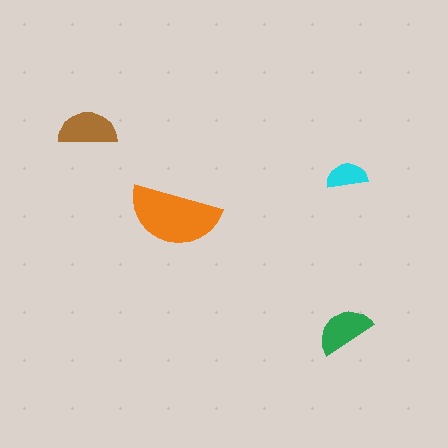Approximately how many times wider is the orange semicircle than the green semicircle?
About 1.5 times wider.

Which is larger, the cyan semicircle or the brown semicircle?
The brown one.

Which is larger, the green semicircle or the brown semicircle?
The brown one.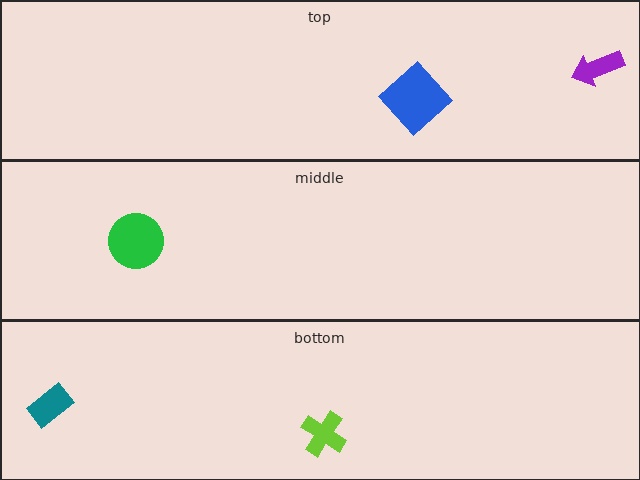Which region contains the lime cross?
The bottom region.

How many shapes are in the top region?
2.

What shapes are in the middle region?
The green circle.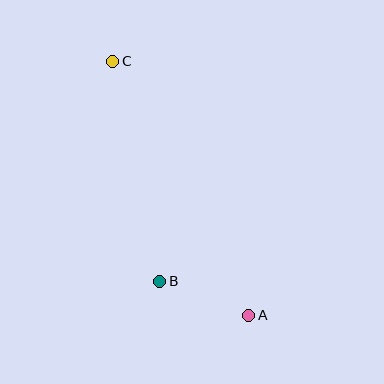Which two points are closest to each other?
Points A and B are closest to each other.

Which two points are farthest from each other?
Points A and C are farthest from each other.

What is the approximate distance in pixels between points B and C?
The distance between B and C is approximately 225 pixels.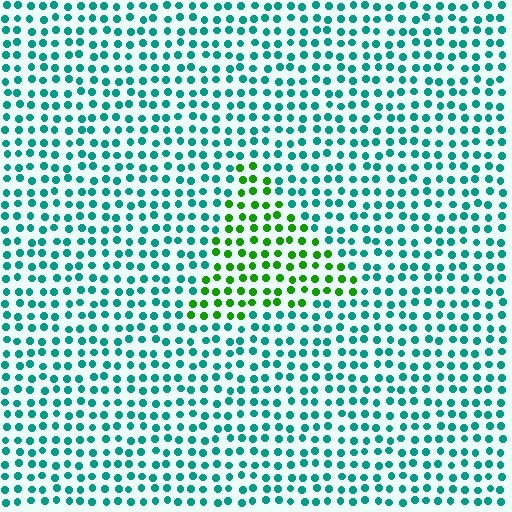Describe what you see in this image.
The image is filled with small teal elements in a uniform arrangement. A triangle-shaped region is visible where the elements are tinted to a slightly different hue, forming a subtle color boundary.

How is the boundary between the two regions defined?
The boundary is defined purely by a slight shift in hue (about 56 degrees). Spacing, size, and orientation are identical on both sides.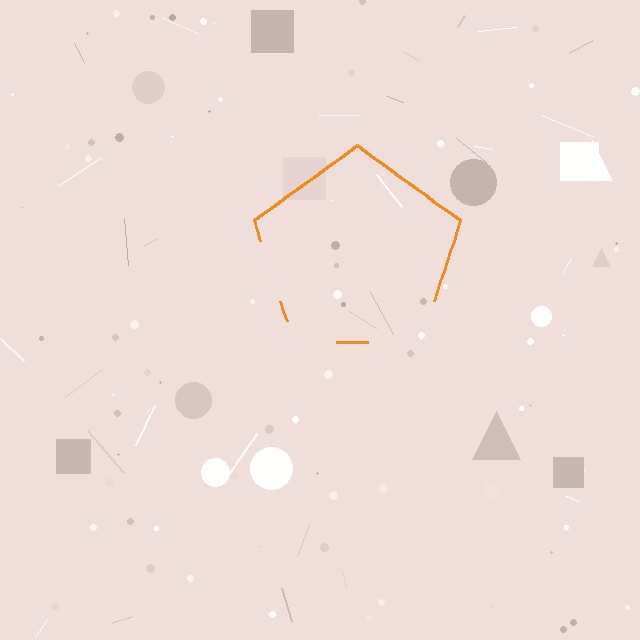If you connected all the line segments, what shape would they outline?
They would outline a pentagon.